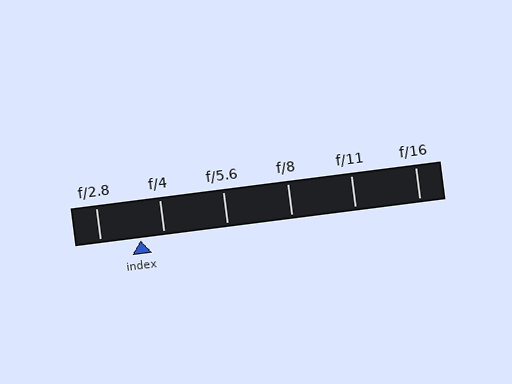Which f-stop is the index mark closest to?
The index mark is closest to f/4.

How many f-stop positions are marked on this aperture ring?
There are 6 f-stop positions marked.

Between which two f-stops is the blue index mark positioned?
The index mark is between f/2.8 and f/4.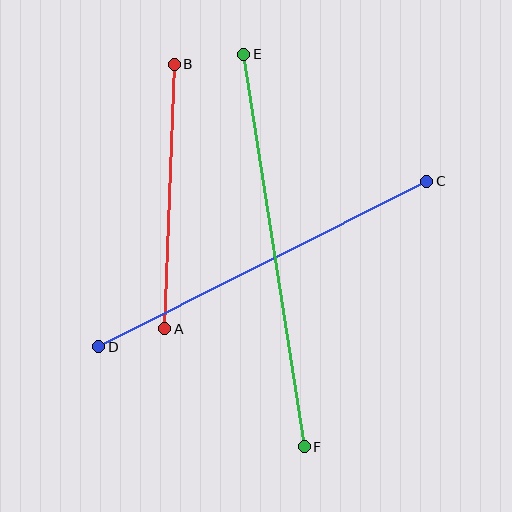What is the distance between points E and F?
The distance is approximately 397 pixels.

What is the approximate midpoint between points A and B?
The midpoint is at approximately (170, 197) pixels.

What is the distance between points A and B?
The distance is approximately 265 pixels.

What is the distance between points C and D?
The distance is approximately 367 pixels.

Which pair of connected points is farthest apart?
Points E and F are farthest apart.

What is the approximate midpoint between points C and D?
The midpoint is at approximately (263, 264) pixels.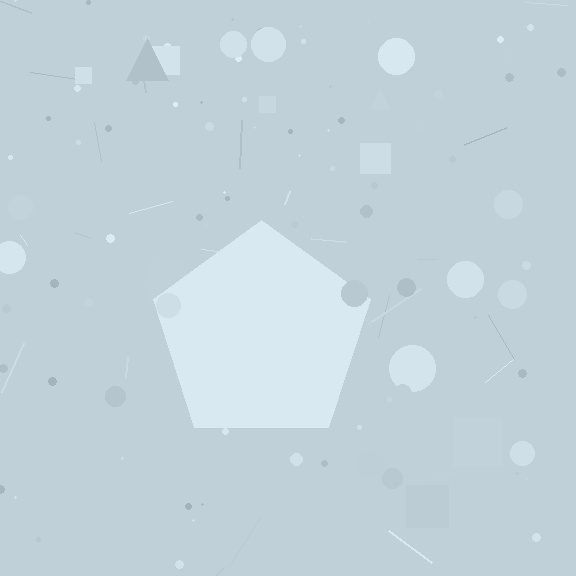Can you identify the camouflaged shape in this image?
The camouflaged shape is a pentagon.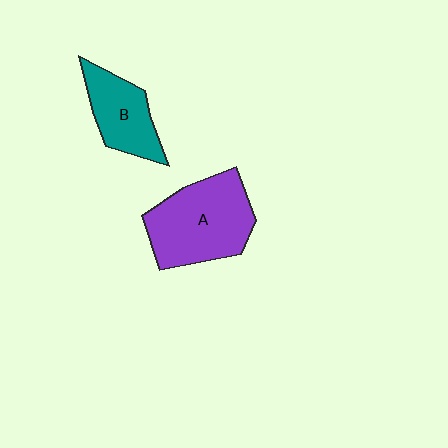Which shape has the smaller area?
Shape B (teal).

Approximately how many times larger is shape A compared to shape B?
Approximately 1.6 times.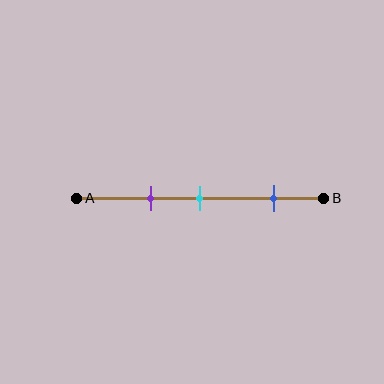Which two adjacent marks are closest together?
The purple and cyan marks are the closest adjacent pair.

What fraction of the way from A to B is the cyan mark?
The cyan mark is approximately 50% (0.5) of the way from A to B.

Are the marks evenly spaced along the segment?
No, the marks are not evenly spaced.